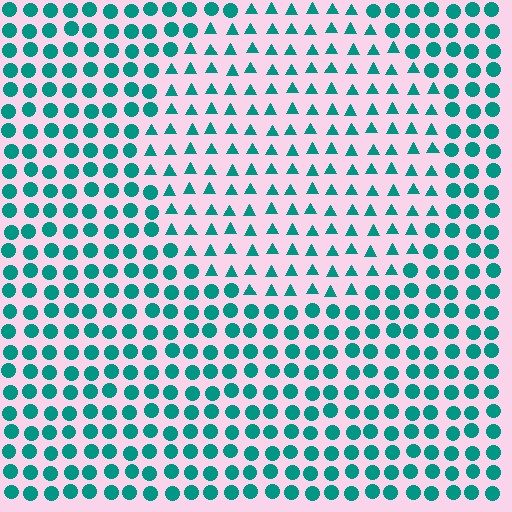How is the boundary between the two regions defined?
The boundary is defined by a change in element shape: triangles inside vs. circles outside. All elements share the same color and spacing.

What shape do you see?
I see a circle.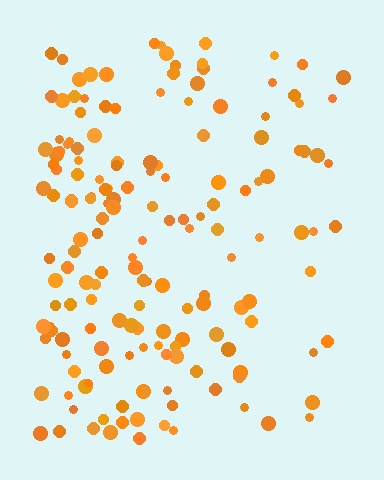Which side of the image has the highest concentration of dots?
The left.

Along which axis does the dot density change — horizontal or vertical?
Horizontal.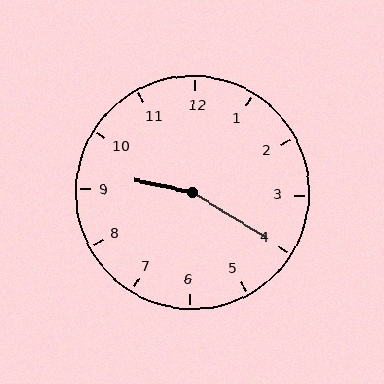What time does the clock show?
9:20.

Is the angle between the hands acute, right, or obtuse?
It is obtuse.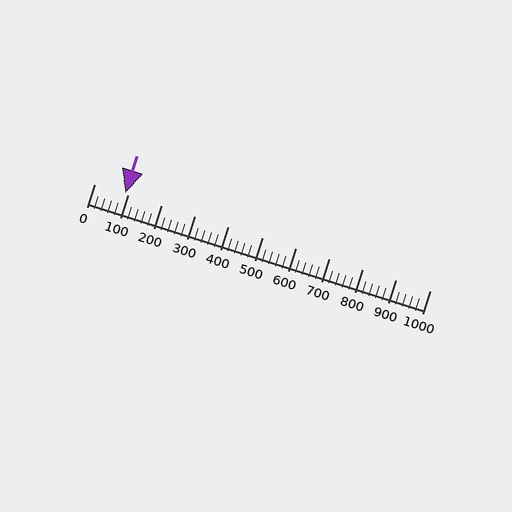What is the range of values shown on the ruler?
The ruler shows values from 0 to 1000.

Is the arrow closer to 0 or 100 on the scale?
The arrow is closer to 100.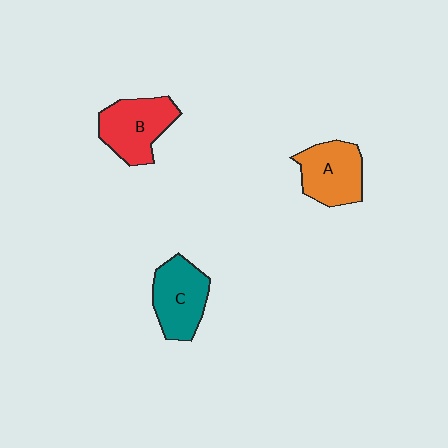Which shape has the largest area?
Shape B (red).